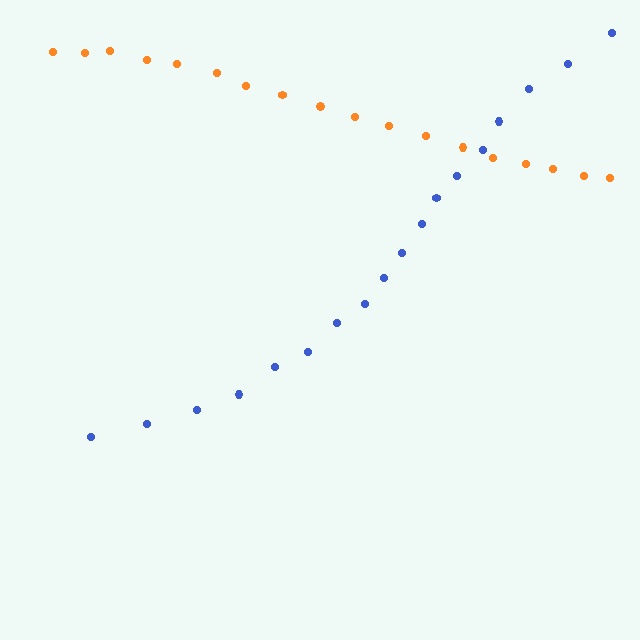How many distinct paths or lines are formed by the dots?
There are 2 distinct paths.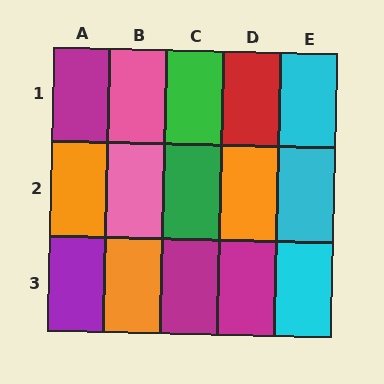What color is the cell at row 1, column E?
Cyan.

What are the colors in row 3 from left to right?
Purple, orange, magenta, magenta, cyan.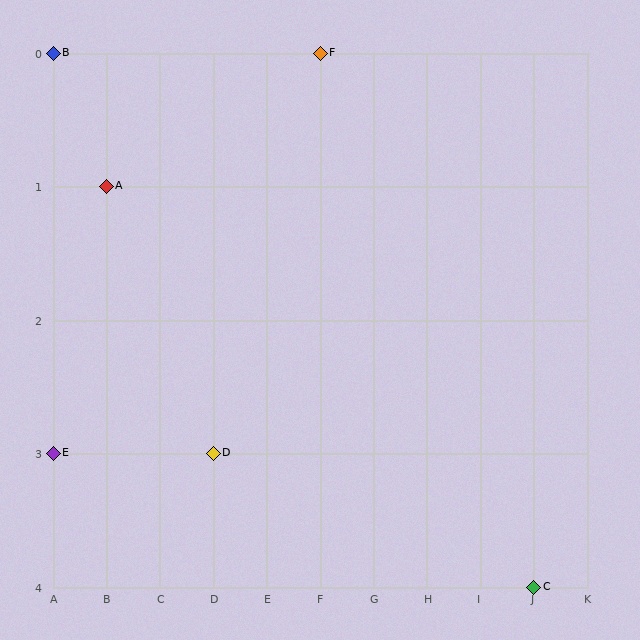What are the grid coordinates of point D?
Point D is at grid coordinates (D, 3).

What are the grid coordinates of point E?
Point E is at grid coordinates (A, 3).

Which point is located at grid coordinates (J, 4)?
Point C is at (J, 4).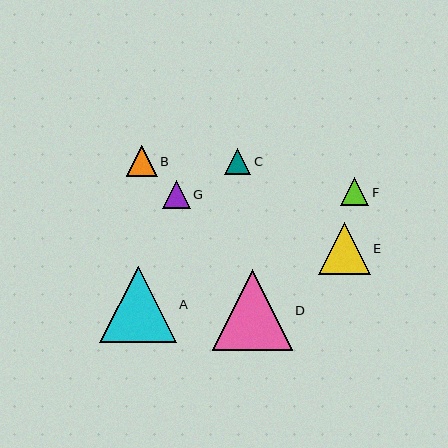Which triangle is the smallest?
Triangle C is the smallest with a size of approximately 26 pixels.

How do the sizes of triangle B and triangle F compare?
Triangle B and triangle F are approximately the same size.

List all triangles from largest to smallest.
From largest to smallest: D, A, E, B, F, G, C.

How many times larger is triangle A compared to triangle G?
Triangle A is approximately 2.7 times the size of triangle G.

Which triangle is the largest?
Triangle D is the largest with a size of approximately 80 pixels.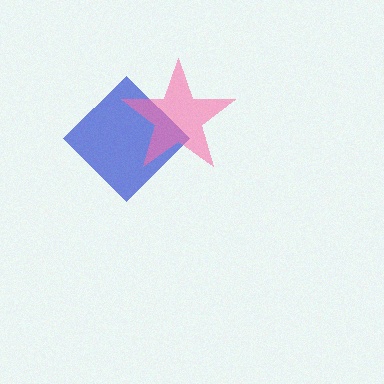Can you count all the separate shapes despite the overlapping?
Yes, there are 2 separate shapes.